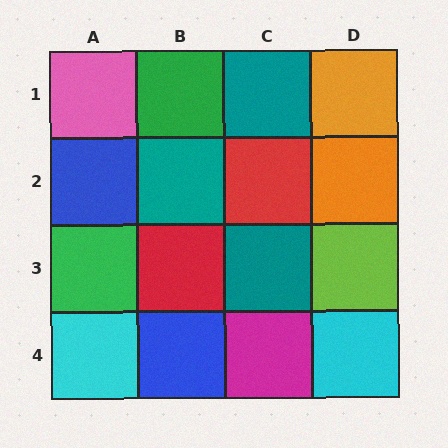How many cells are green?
2 cells are green.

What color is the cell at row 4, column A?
Cyan.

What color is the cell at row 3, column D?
Lime.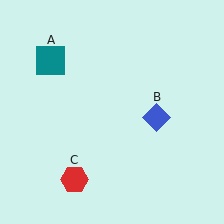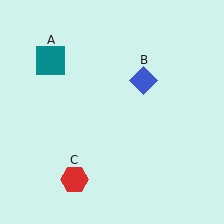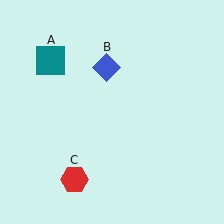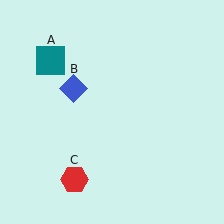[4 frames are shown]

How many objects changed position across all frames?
1 object changed position: blue diamond (object B).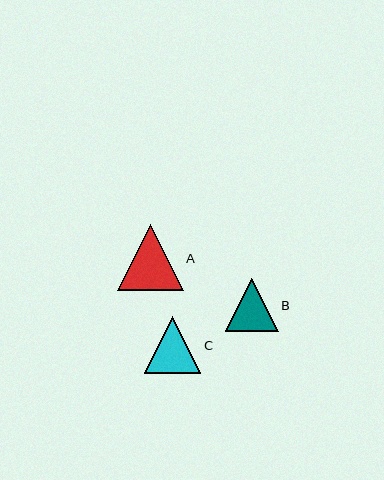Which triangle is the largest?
Triangle A is the largest with a size of approximately 66 pixels.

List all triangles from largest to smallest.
From largest to smallest: A, C, B.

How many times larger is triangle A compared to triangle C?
Triangle A is approximately 1.2 times the size of triangle C.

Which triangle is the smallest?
Triangle B is the smallest with a size of approximately 53 pixels.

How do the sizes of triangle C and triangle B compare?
Triangle C and triangle B are approximately the same size.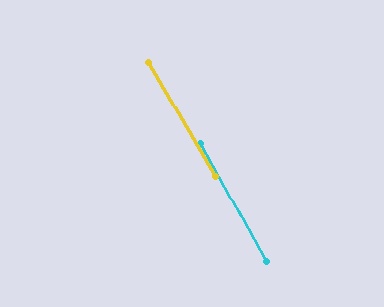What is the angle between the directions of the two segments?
Approximately 1 degree.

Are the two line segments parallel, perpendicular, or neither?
Parallel — their directions differ by only 1.1°.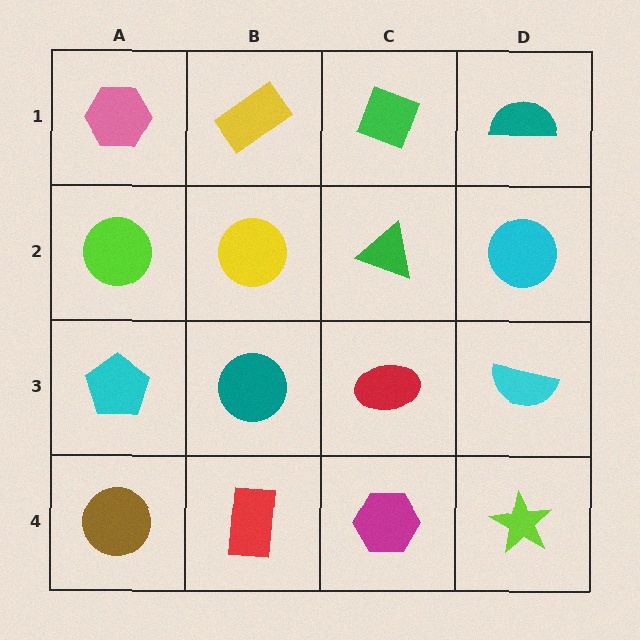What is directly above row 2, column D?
A teal semicircle.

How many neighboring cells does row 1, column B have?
3.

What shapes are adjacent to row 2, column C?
A green diamond (row 1, column C), a red ellipse (row 3, column C), a yellow circle (row 2, column B), a cyan circle (row 2, column D).